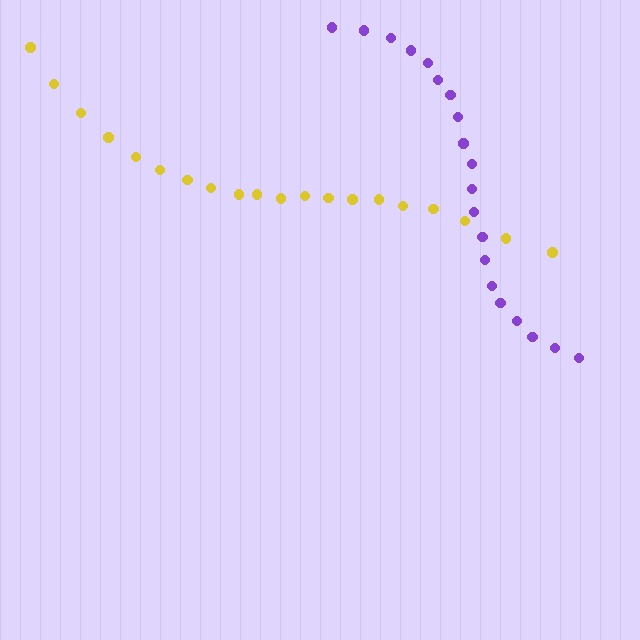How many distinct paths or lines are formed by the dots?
There are 2 distinct paths.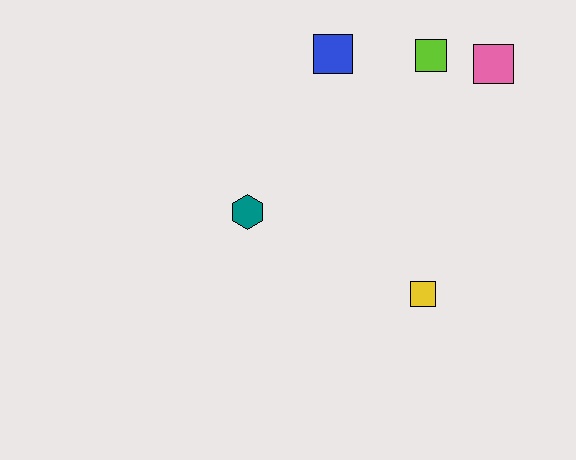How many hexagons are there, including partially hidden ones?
There is 1 hexagon.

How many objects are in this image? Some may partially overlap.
There are 5 objects.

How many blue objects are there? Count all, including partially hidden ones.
There is 1 blue object.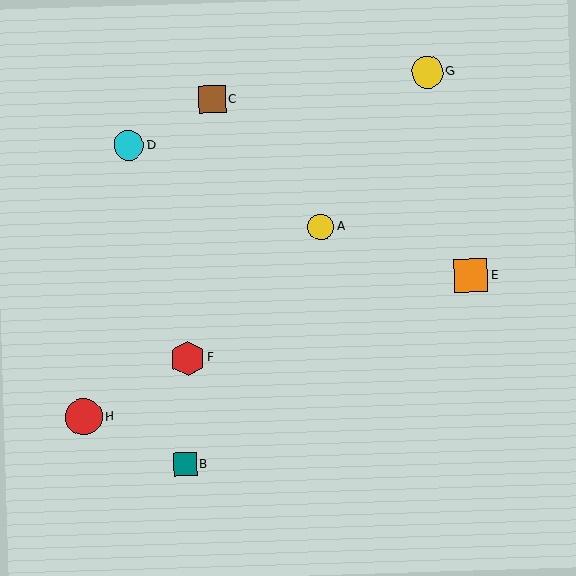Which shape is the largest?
The red circle (labeled H) is the largest.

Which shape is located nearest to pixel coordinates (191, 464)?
The teal square (labeled B) at (185, 464) is nearest to that location.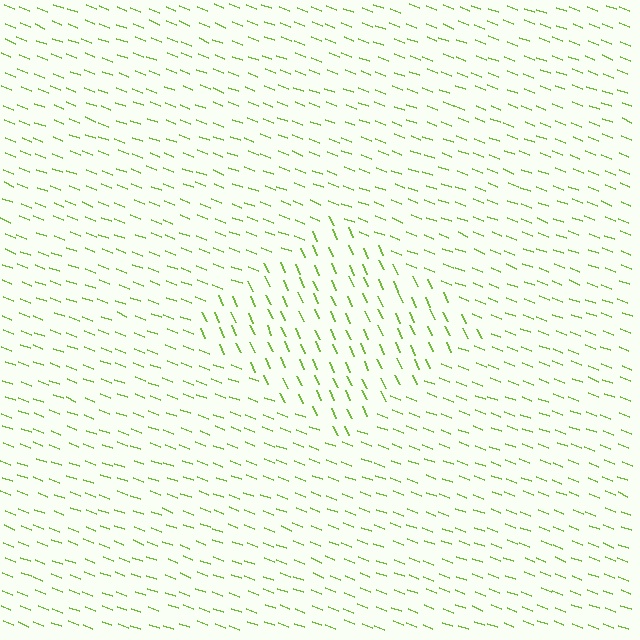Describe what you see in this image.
The image is filled with small lime line segments. A diamond region in the image has lines oriented differently from the surrounding lines, creating a visible texture boundary.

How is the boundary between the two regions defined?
The boundary is defined purely by a change in line orientation (approximately 45 degrees difference). All lines are the same color and thickness.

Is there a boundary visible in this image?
Yes, there is a texture boundary formed by a change in line orientation.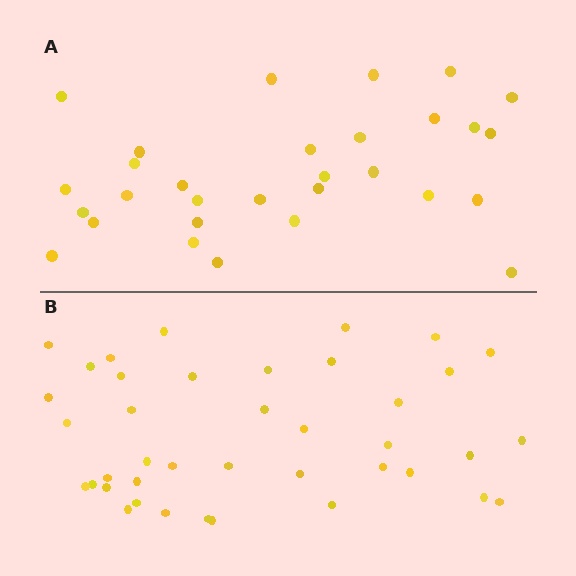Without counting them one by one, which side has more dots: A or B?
Region B (the bottom region) has more dots.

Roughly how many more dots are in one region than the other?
Region B has roughly 10 or so more dots than region A.